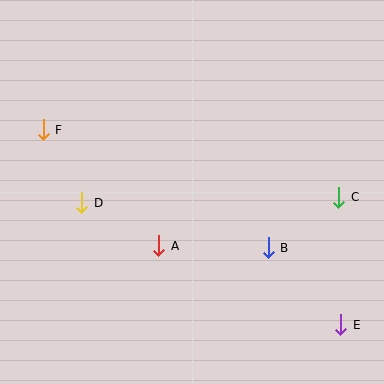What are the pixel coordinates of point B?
Point B is at (268, 248).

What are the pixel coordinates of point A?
Point A is at (159, 246).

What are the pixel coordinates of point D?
Point D is at (82, 203).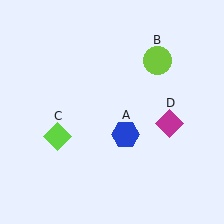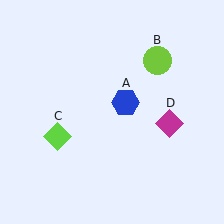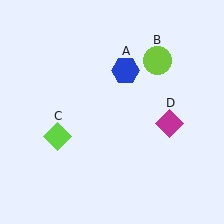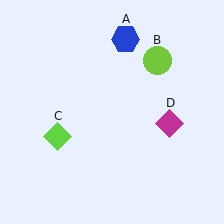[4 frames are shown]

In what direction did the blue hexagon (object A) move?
The blue hexagon (object A) moved up.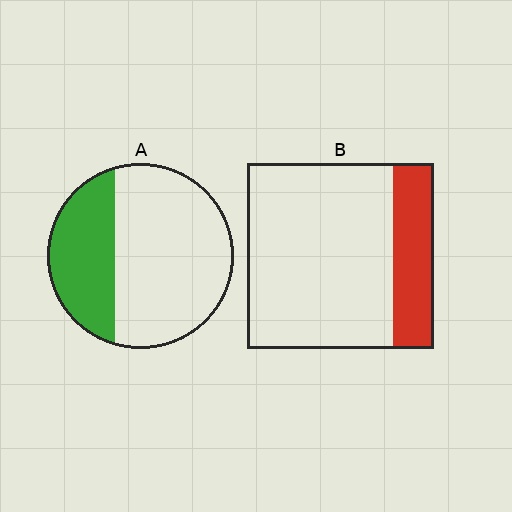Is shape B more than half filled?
No.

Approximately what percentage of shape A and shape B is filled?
A is approximately 35% and B is approximately 20%.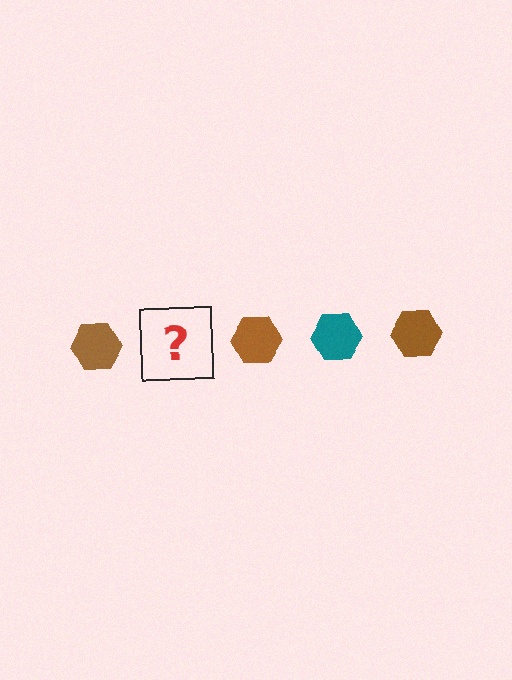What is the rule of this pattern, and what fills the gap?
The rule is that the pattern cycles through brown, teal hexagons. The gap should be filled with a teal hexagon.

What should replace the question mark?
The question mark should be replaced with a teal hexagon.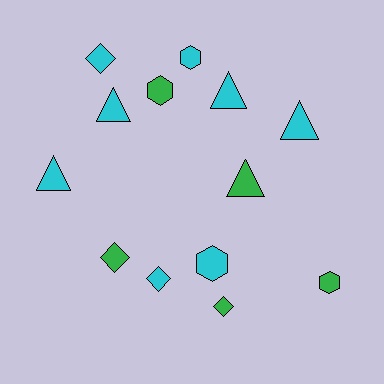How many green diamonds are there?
There are 2 green diamonds.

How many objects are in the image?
There are 13 objects.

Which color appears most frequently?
Cyan, with 8 objects.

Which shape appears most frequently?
Triangle, with 5 objects.